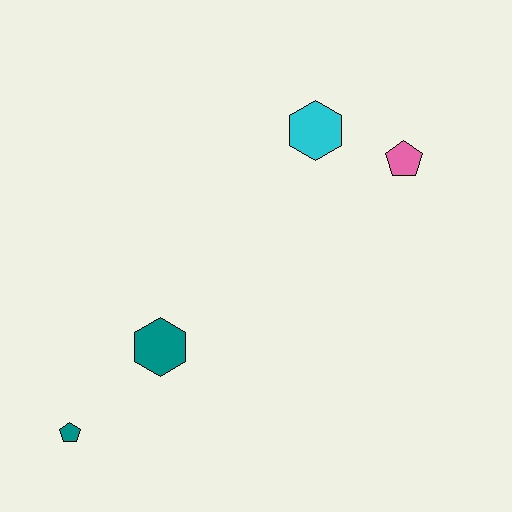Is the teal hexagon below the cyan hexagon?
Yes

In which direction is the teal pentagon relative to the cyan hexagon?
The teal pentagon is below the cyan hexagon.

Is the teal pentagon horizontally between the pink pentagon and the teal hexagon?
No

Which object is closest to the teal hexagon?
The teal pentagon is closest to the teal hexagon.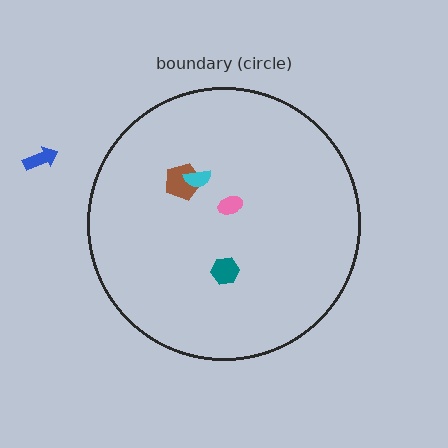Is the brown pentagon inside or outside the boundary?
Inside.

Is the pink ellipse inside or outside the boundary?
Inside.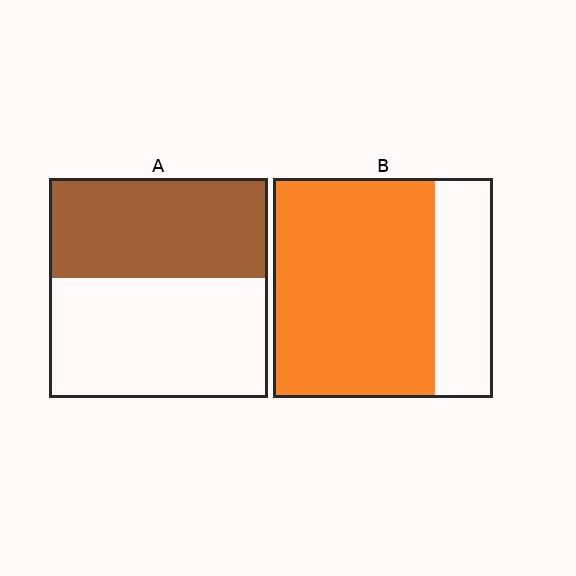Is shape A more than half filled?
No.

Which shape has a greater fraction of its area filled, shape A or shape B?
Shape B.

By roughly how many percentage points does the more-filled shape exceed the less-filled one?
By roughly 30 percentage points (B over A).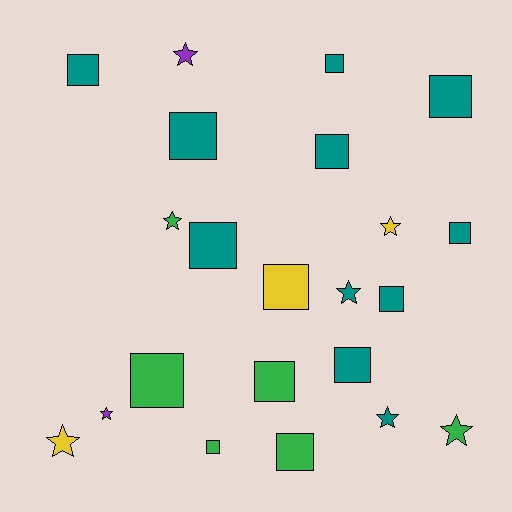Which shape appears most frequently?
Square, with 14 objects.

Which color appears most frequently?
Teal, with 11 objects.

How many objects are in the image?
There are 22 objects.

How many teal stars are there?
There are 2 teal stars.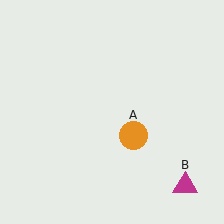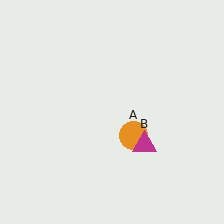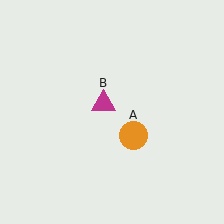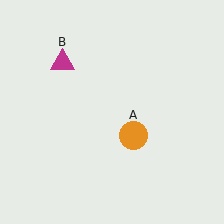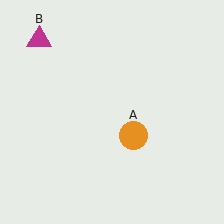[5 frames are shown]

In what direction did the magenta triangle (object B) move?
The magenta triangle (object B) moved up and to the left.